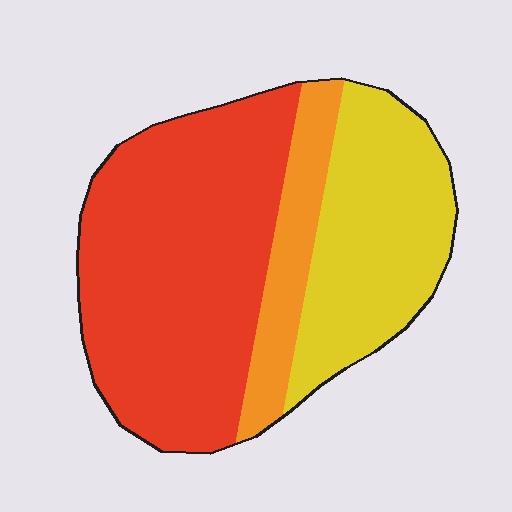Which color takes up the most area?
Red, at roughly 55%.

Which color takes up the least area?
Orange, at roughly 15%.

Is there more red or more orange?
Red.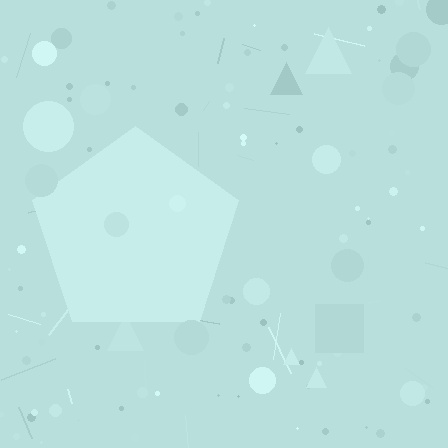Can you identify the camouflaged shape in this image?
The camouflaged shape is a pentagon.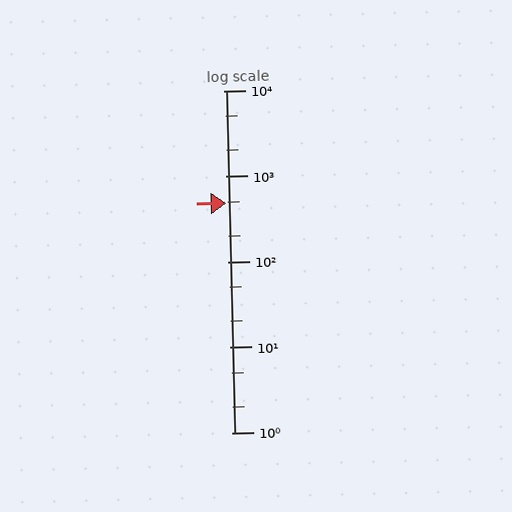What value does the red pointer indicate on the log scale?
The pointer indicates approximately 480.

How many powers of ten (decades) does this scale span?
The scale spans 4 decades, from 1 to 10000.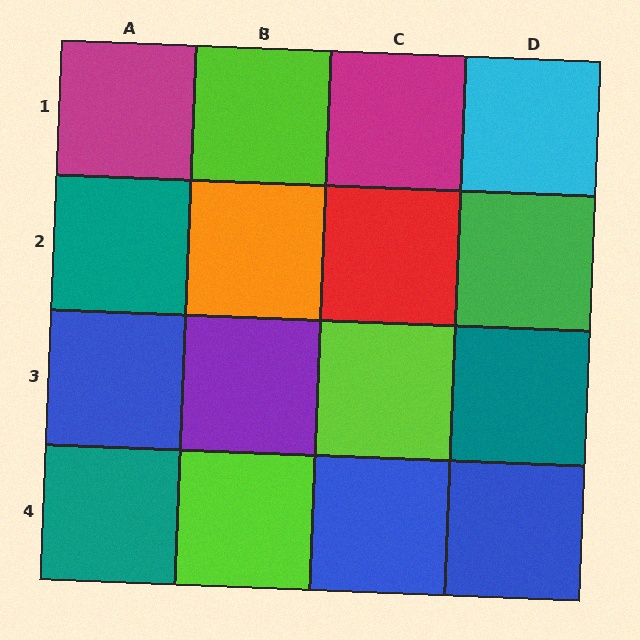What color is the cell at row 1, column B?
Lime.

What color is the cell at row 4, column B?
Lime.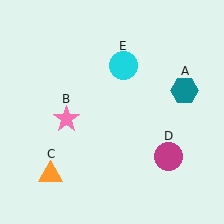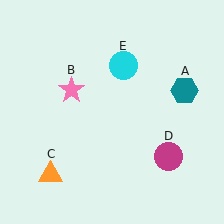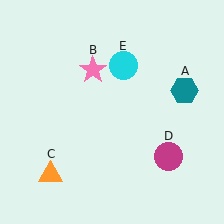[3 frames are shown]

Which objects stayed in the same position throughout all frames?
Teal hexagon (object A) and orange triangle (object C) and magenta circle (object D) and cyan circle (object E) remained stationary.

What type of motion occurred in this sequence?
The pink star (object B) rotated clockwise around the center of the scene.